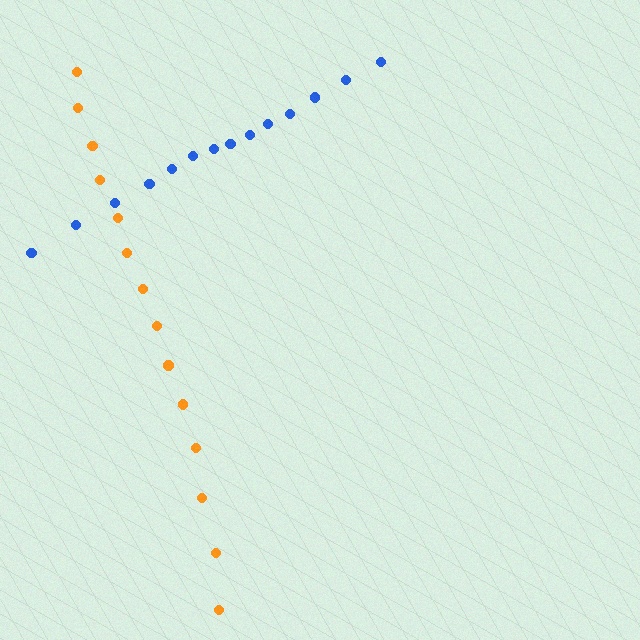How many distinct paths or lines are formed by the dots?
There are 2 distinct paths.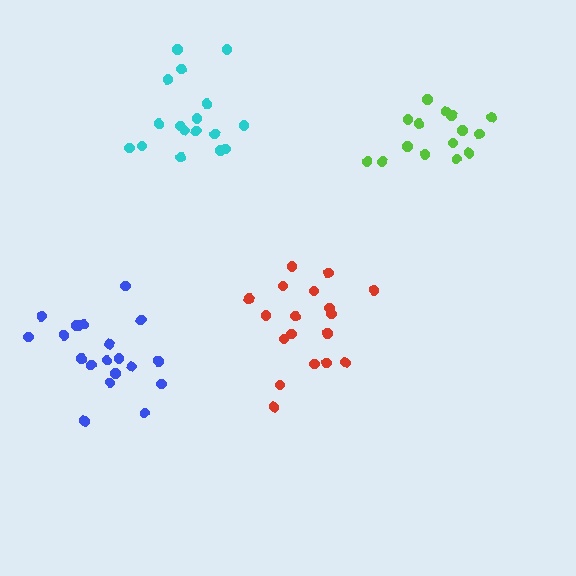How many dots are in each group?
Group 1: 20 dots, Group 2: 17 dots, Group 3: 18 dots, Group 4: 15 dots (70 total).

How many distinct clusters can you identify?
There are 4 distinct clusters.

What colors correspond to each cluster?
The clusters are colored: blue, cyan, red, lime.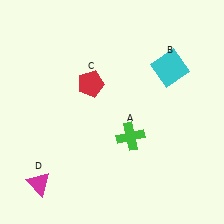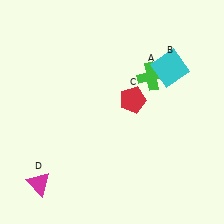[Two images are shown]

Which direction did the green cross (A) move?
The green cross (A) moved up.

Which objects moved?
The objects that moved are: the green cross (A), the red pentagon (C).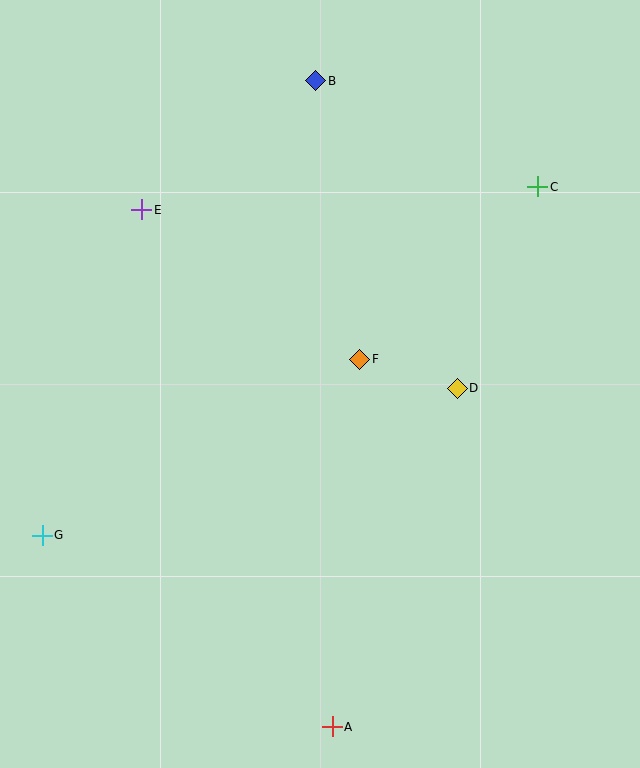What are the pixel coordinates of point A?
Point A is at (332, 727).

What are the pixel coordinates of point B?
Point B is at (316, 81).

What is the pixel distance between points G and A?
The distance between G and A is 348 pixels.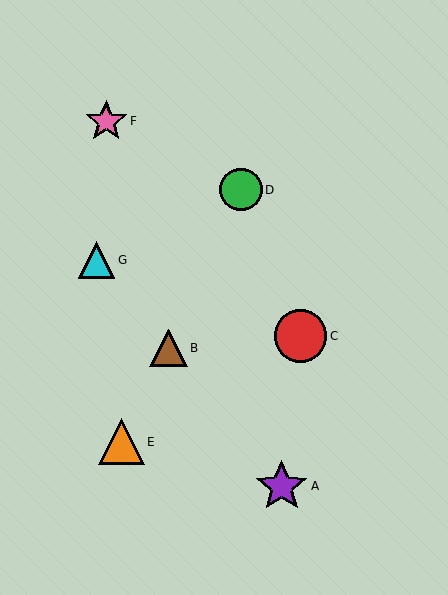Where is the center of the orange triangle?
The center of the orange triangle is at (121, 442).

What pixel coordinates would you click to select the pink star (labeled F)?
Click at (106, 121) to select the pink star F.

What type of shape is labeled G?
Shape G is a cyan triangle.